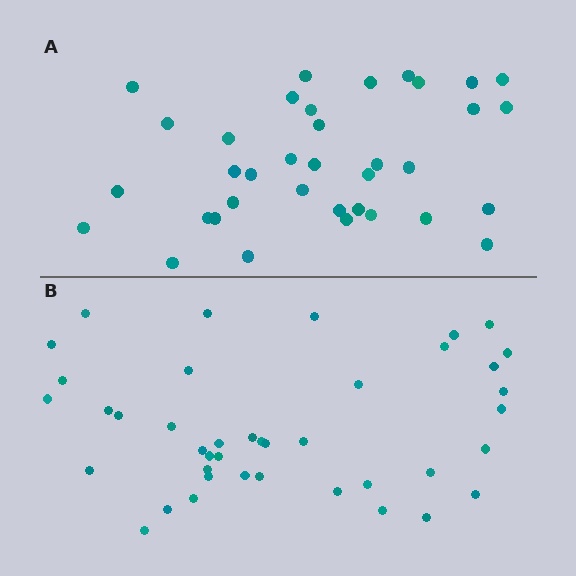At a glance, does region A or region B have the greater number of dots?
Region B (the bottom region) has more dots.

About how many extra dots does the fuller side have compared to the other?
Region B has about 5 more dots than region A.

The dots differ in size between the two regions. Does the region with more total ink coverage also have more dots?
No. Region A has more total ink coverage because its dots are larger, but region B actually contains more individual dots. Total area can be misleading — the number of items is what matters here.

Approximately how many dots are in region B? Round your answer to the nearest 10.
About 40 dots. (The exact count is 41, which rounds to 40.)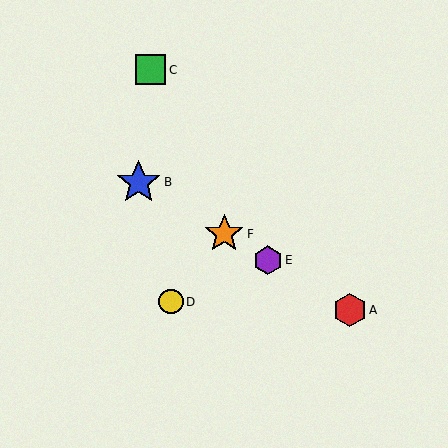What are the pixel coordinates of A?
Object A is at (350, 310).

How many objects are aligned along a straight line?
4 objects (A, B, E, F) are aligned along a straight line.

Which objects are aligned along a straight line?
Objects A, B, E, F are aligned along a straight line.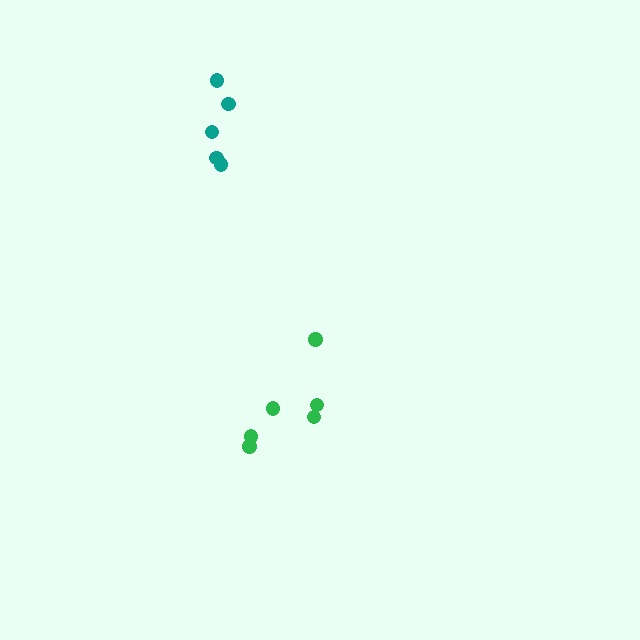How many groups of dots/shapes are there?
There are 2 groups.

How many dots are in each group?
Group 1: 6 dots, Group 2: 5 dots (11 total).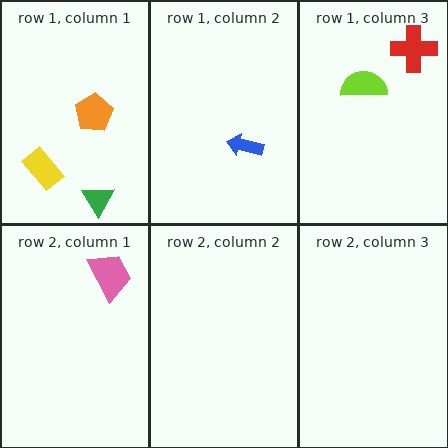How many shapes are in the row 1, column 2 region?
1.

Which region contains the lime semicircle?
The row 1, column 3 region.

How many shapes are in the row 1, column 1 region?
3.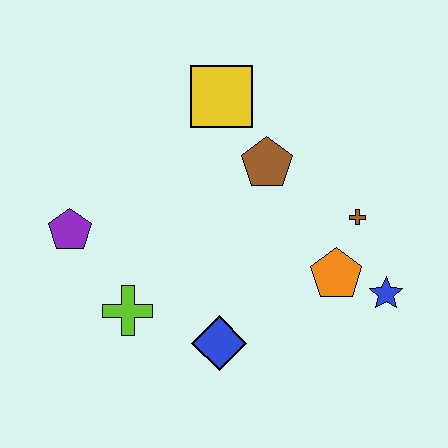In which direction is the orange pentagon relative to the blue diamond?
The orange pentagon is to the right of the blue diamond.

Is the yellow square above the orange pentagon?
Yes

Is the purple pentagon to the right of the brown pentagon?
No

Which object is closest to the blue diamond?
The lime cross is closest to the blue diamond.